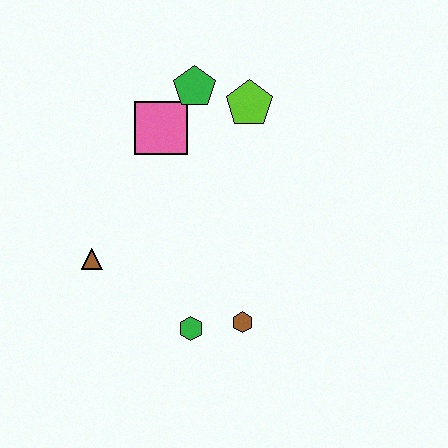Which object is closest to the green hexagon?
The brown hexagon is closest to the green hexagon.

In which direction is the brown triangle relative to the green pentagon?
The brown triangle is below the green pentagon.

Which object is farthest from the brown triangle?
The lime pentagon is farthest from the brown triangle.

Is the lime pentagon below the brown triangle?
No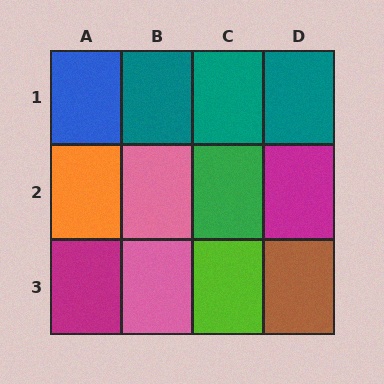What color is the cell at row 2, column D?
Magenta.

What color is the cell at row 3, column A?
Magenta.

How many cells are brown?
1 cell is brown.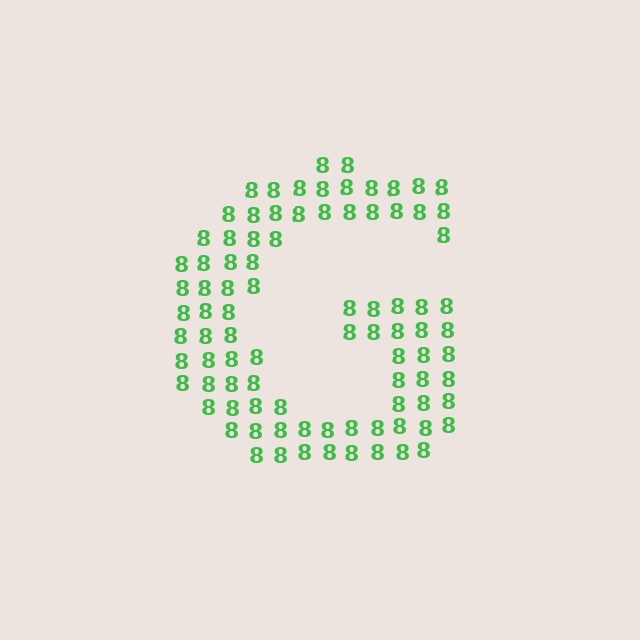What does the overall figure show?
The overall figure shows the letter G.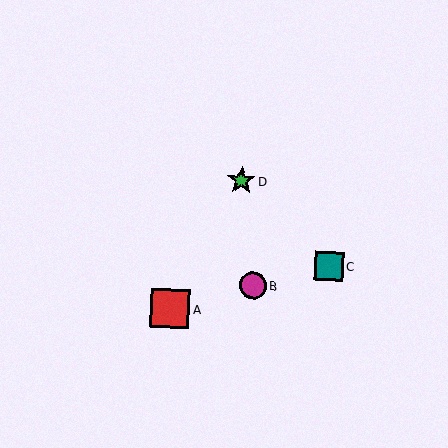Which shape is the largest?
The red square (labeled A) is the largest.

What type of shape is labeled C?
Shape C is a teal square.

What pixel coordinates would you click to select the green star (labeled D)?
Click at (241, 180) to select the green star D.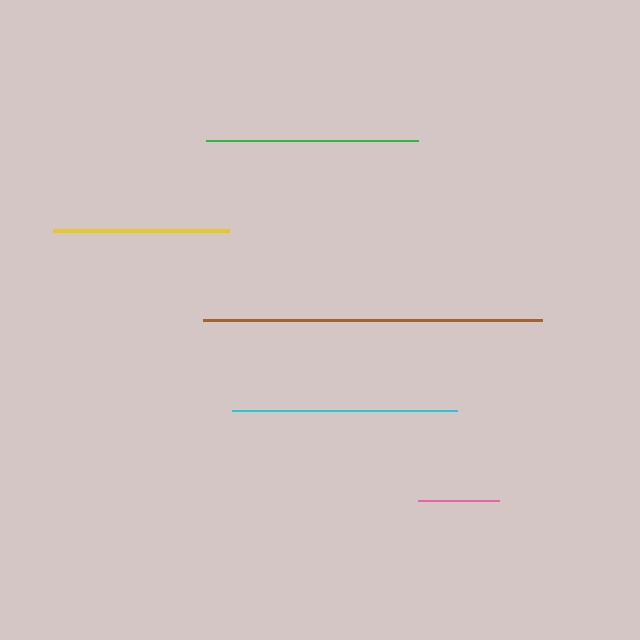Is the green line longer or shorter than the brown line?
The brown line is longer than the green line.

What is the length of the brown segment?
The brown segment is approximately 339 pixels long.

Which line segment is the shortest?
The pink line is the shortest at approximately 81 pixels.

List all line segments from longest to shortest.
From longest to shortest: brown, cyan, green, yellow, pink.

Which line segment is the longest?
The brown line is the longest at approximately 339 pixels.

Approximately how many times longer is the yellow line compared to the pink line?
The yellow line is approximately 2.2 times the length of the pink line.